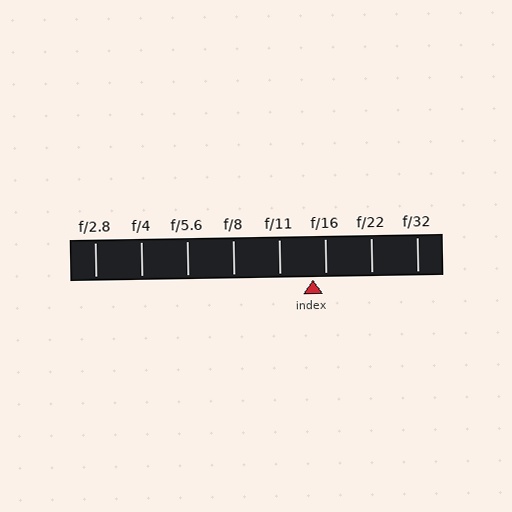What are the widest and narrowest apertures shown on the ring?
The widest aperture shown is f/2.8 and the narrowest is f/32.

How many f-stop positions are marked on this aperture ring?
There are 8 f-stop positions marked.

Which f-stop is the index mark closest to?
The index mark is closest to f/16.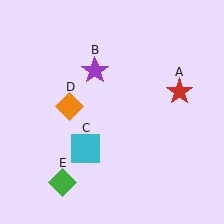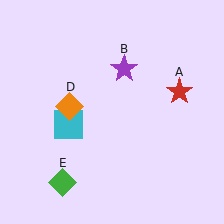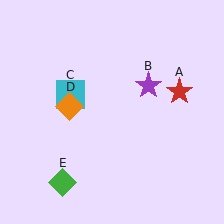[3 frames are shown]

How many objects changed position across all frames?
2 objects changed position: purple star (object B), cyan square (object C).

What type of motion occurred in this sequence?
The purple star (object B), cyan square (object C) rotated clockwise around the center of the scene.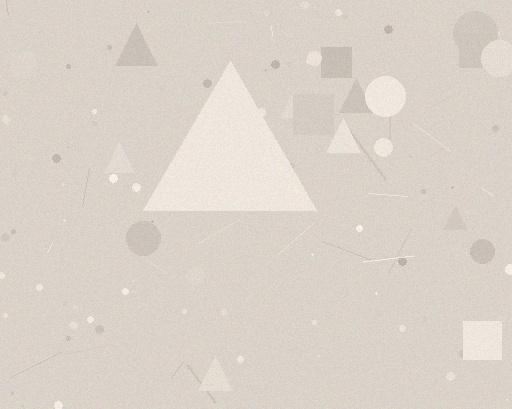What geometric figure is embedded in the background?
A triangle is embedded in the background.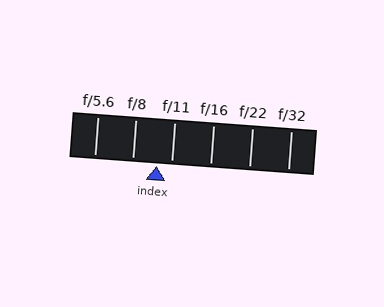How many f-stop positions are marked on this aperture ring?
There are 6 f-stop positions marked.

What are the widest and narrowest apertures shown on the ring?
The widest aperture shown is f/5.6 and the narrowest is f/32.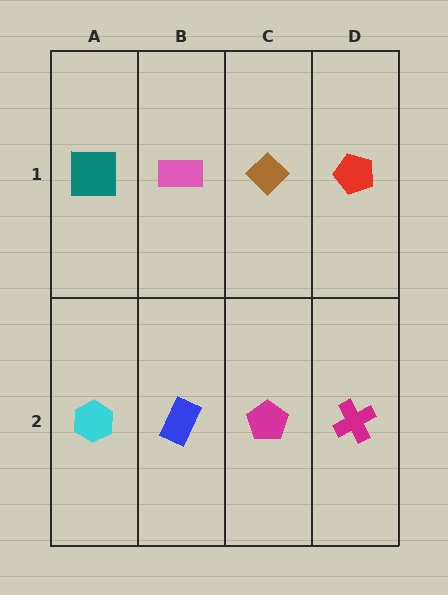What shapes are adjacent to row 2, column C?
A brown diamond (row 1, column C), a blue rectangle (row 2, column B), a magenta cross (row 2, column D).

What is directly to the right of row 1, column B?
A brown diamond.